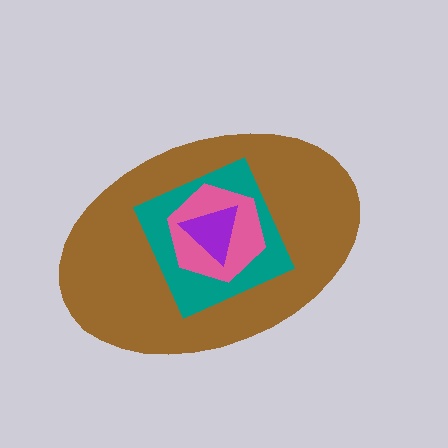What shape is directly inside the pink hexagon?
The purple triangle.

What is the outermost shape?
The brown ellipse.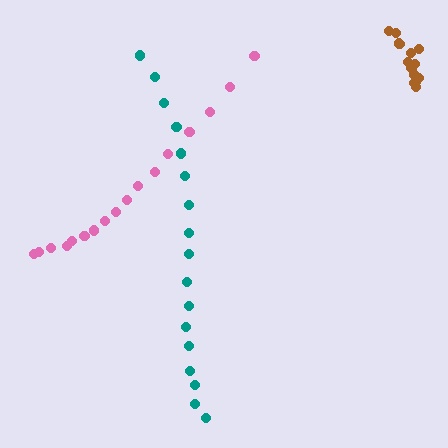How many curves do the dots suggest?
There are 3 distinct paths.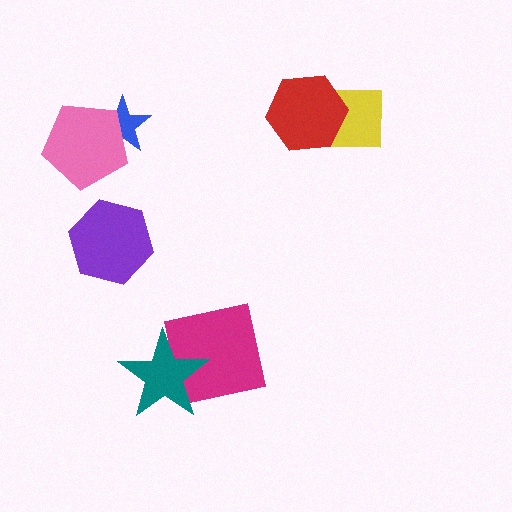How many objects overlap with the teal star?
1 object overlaps with the teal star.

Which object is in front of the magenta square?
The teal star is in front of the magenta square.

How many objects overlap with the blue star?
1 object overlaps with the blue star.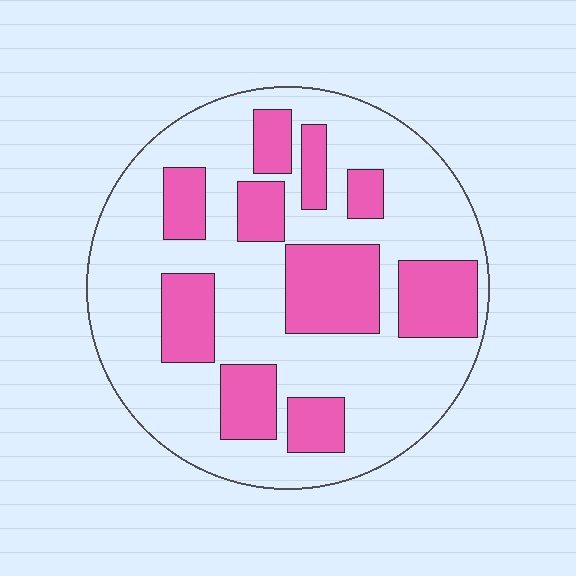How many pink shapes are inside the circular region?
10.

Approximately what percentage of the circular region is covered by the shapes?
Approximately 30%.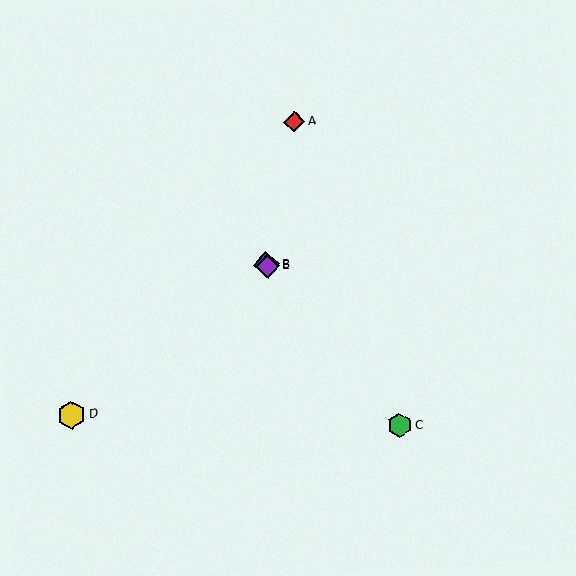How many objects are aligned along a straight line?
3 objects (B, C, E) are aligned along a straight line.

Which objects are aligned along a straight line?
Objects B, C, E are aligned along a straight line.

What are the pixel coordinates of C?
Object C is at (400, 425).